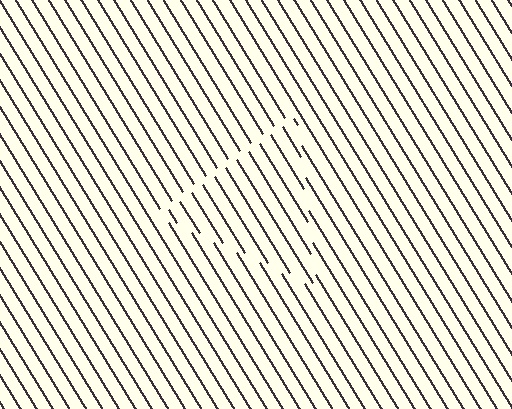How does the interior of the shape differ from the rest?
The interior of the shape contains the same grating, shifted by half a period — the contour is defined by the phase discontinuity where line-ends from the inner and outer gratings abut.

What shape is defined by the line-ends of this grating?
An illusory triangle. The interior of the shape contains the same grating, shifted by half a period — the contour is defined by the phase discontinuity where line-ends from the inner and outer gratings abut.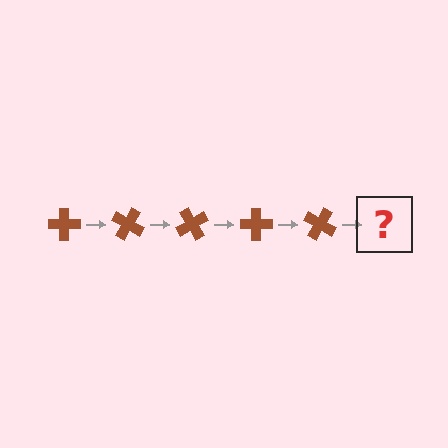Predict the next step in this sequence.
The next step is a brown cross rotated 150 degrees.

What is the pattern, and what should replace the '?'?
The pattern is that the cross rotates 30 degrees each step. The '?' should be a brown cross rotated 150 degrees.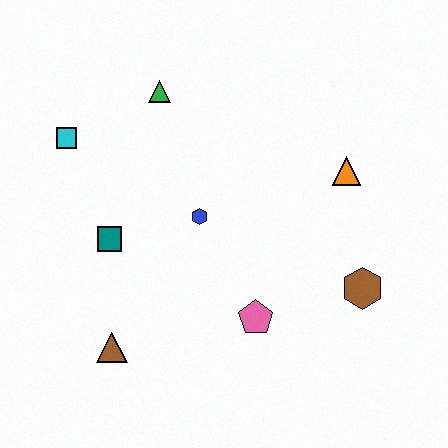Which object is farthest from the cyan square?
The brown hexagon is farthest from the cyan square.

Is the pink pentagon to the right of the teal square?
Yes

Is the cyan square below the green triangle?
Yes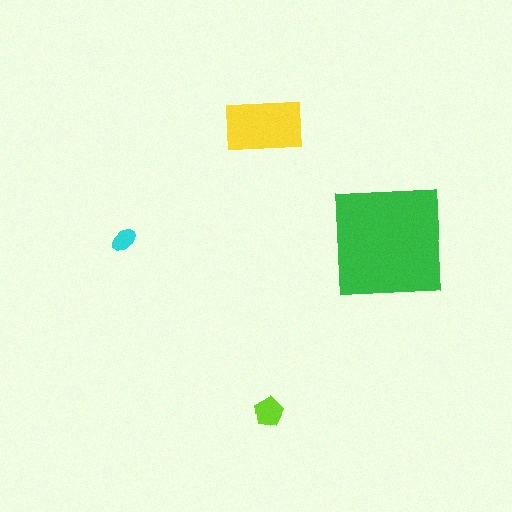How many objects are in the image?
There are 4 objects in the image.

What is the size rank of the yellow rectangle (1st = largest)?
2nd.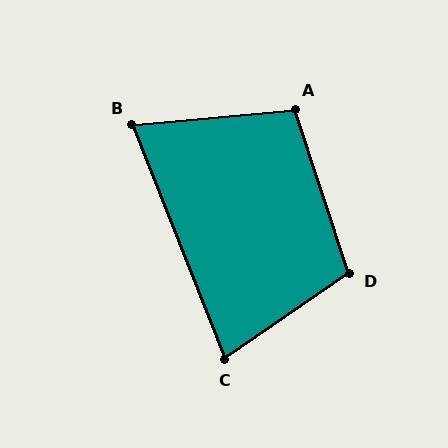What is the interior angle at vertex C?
Approximately 77 degrees (acute).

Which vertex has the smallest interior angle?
B, at approximately 74 degrees.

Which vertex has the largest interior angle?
D, at approximately 106 degrees.